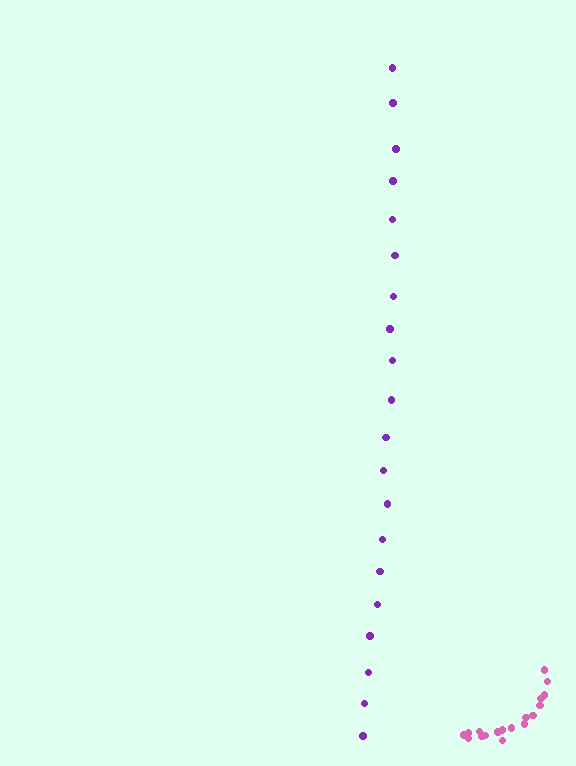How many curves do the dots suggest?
There are 2 distinct paths.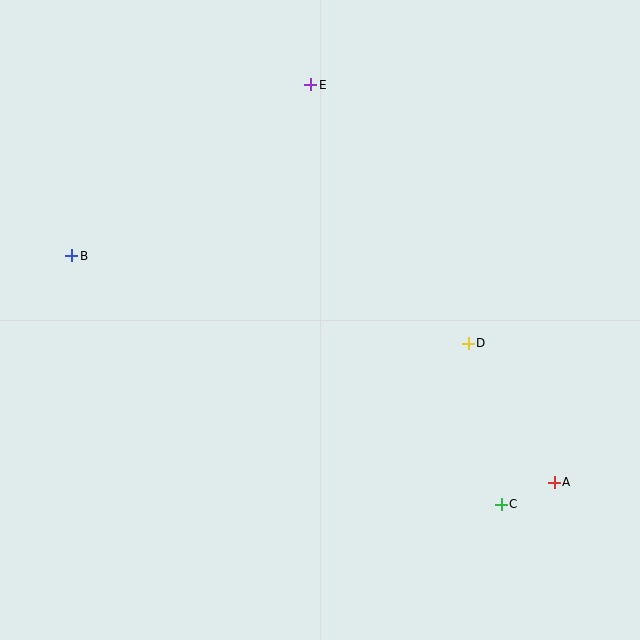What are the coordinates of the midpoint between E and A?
The midpoint between E and A is at (432, 283).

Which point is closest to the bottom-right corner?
Point A is closest to the bottom-right corner.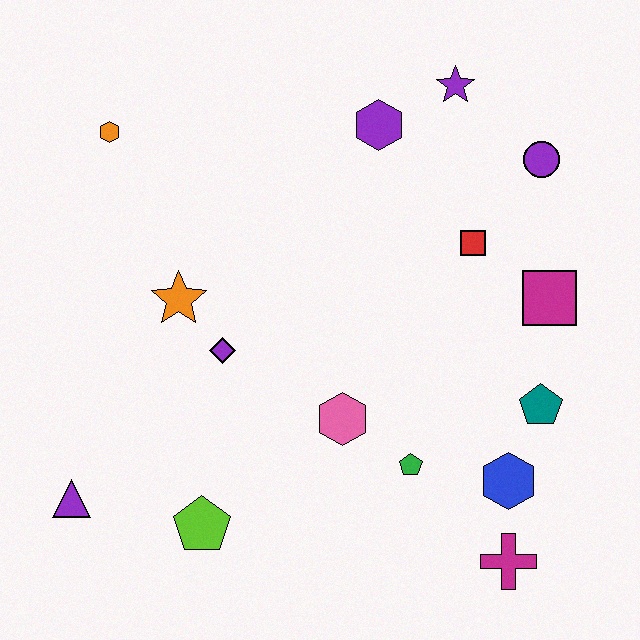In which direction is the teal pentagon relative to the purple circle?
The teal pentagon is below the purple circle.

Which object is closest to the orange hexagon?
The orange star is closest to the orange hexagon.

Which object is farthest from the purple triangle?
The purple circle is farthest from the purple triangle.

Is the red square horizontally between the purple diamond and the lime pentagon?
No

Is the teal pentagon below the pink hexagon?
No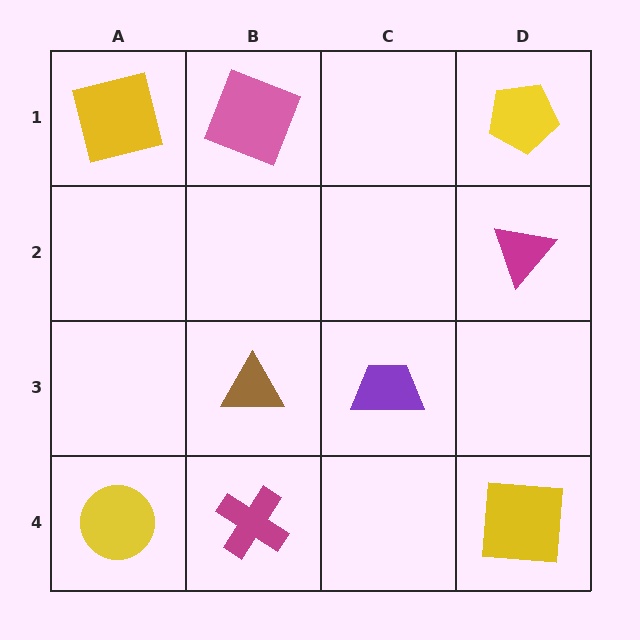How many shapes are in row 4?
3 shapes.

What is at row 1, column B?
A pink square.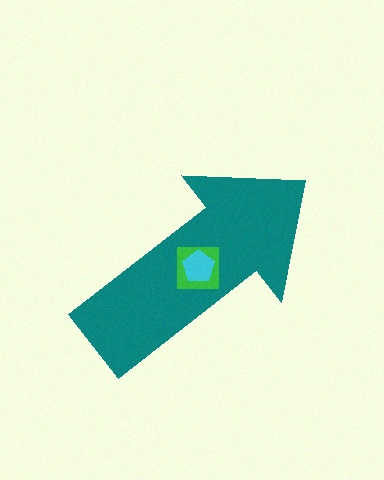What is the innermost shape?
The cyan pentagon.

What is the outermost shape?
The teal arrow.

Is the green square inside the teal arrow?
Yes.